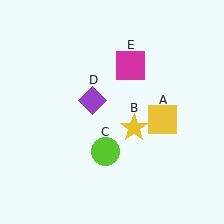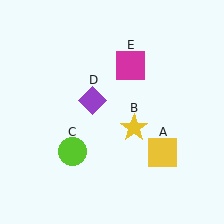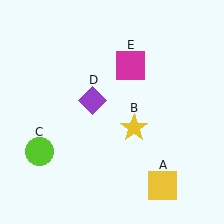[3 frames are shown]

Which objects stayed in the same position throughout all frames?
Yellow star (object B) and purple diamond (object D) and magenta square (object E) remained stationary.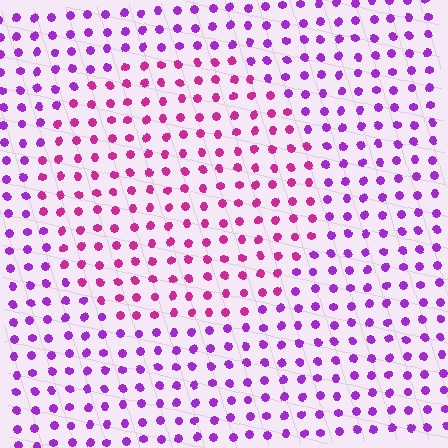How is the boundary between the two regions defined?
The boundary is defined purely by a slight shift in hue (about 36 degrees). Spacing, size, and orientation are identical on both sides.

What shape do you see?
I see a circle.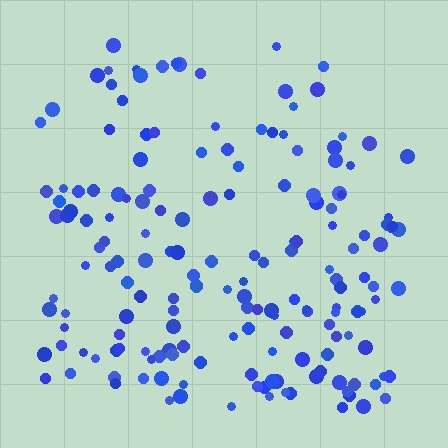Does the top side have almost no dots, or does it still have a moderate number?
Still a moderate number, just noticeably fewer than the bottom.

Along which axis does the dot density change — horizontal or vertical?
Vertical.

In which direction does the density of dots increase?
From top to bottom, with the bottom side densest.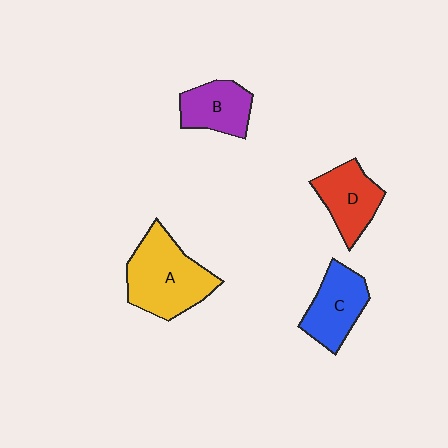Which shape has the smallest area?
Shape B (purple).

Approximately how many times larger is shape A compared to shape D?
Approximately 1.6 times.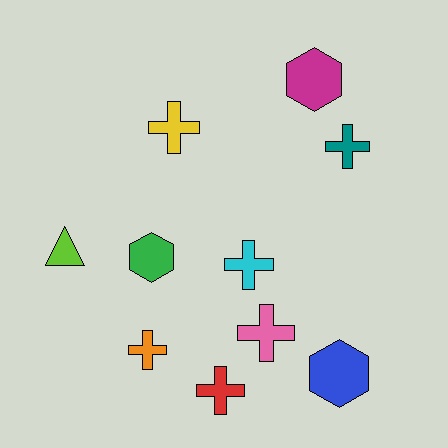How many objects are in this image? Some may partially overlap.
There are 10 objects.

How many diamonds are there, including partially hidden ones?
There are no diamonds.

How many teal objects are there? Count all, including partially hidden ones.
There is 1 teal object.